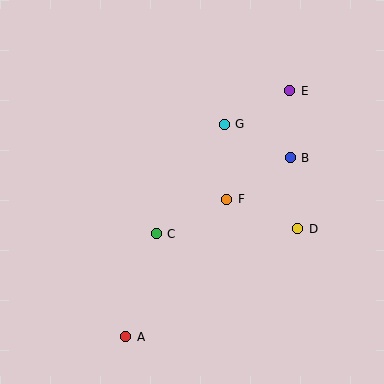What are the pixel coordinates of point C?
Point C is at (156, 234).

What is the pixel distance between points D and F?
The distance between D and F is 77 pixels.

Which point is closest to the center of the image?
Point F at (227, 199) is closest to the center.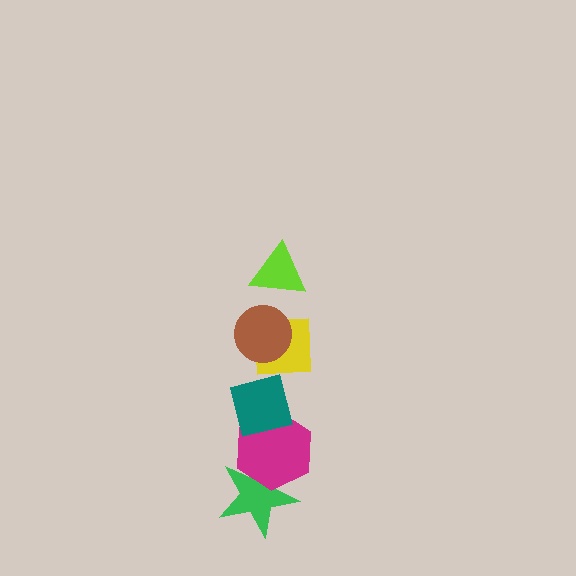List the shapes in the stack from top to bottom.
From top to bottom: the lime triangle, the brown circle, the yellow square, the teal square, the magenta hexagon, the green star.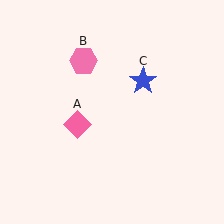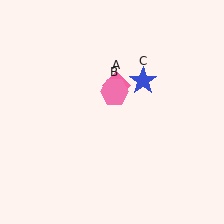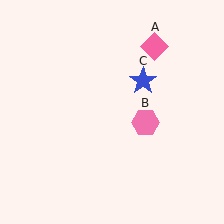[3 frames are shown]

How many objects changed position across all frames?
2 objects changed position: pink diamond (object A), pink hexagon (object B).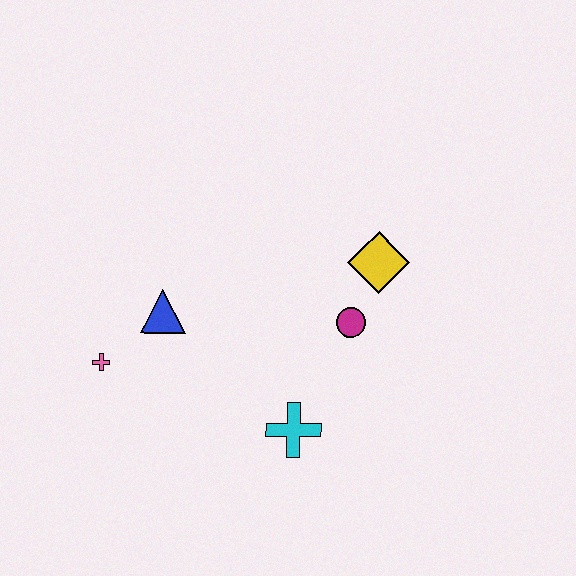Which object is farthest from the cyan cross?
The pink cross is farthest from the cyan cross.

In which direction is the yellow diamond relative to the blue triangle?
The yellow diamond is to the right of the blue triangle.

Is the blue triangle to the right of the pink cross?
Yes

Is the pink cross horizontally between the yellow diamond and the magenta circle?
No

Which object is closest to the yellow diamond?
The magenta circle is closest to the yellow diamond.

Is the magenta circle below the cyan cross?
No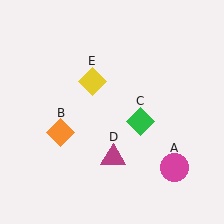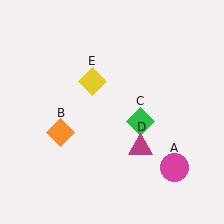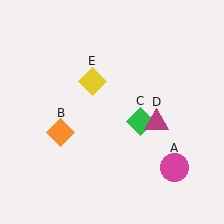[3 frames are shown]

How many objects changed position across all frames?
1 object changed position: magenta triangle (object D).